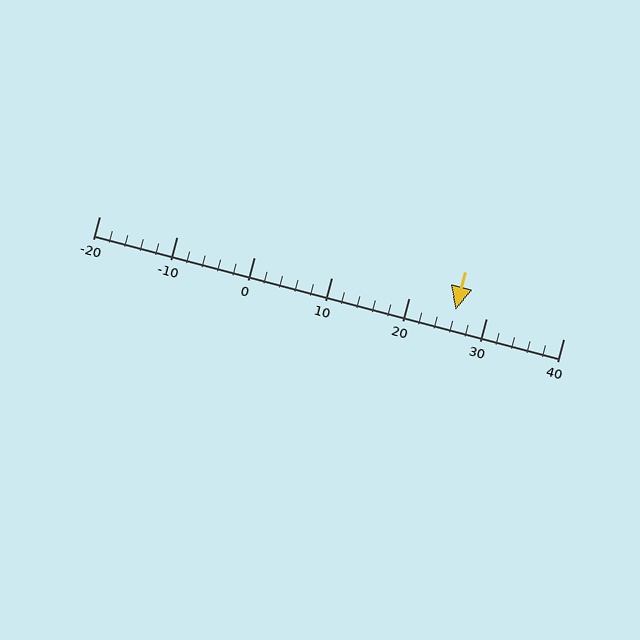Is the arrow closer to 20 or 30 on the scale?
The arrow is closer to 30.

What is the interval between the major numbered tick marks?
The major tick marks are spaced 10 units apart.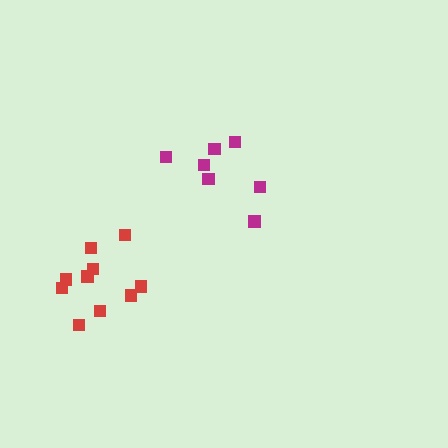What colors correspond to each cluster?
The clusters are colored: magenta, red.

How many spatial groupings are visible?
There are 2 spatial groupings.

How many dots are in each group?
Group 1: 7 dots, Group 2: 10 dots (17 total).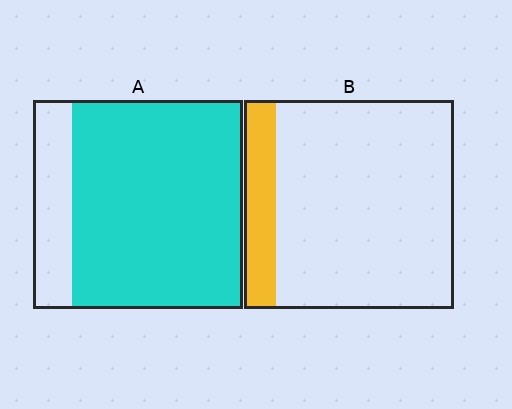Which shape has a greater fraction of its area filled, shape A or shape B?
Shape A.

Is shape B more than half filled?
No.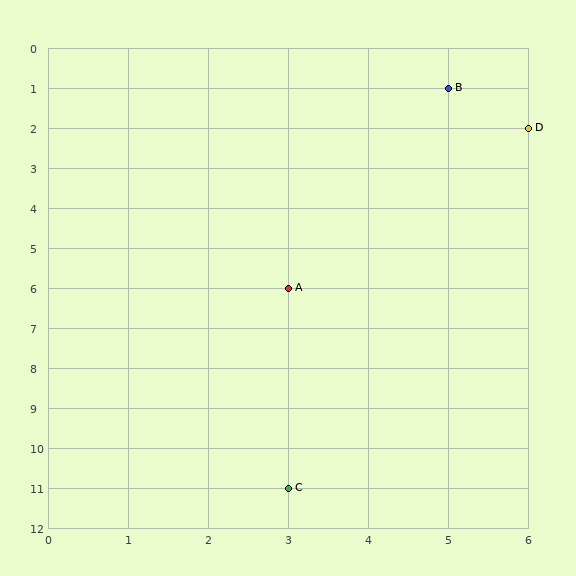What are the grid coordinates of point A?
Point A is at grid coordinates (3, 6).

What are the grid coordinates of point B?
Point B is at grid coordinates (5, 1).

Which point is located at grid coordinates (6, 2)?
Point D is at (6, 2).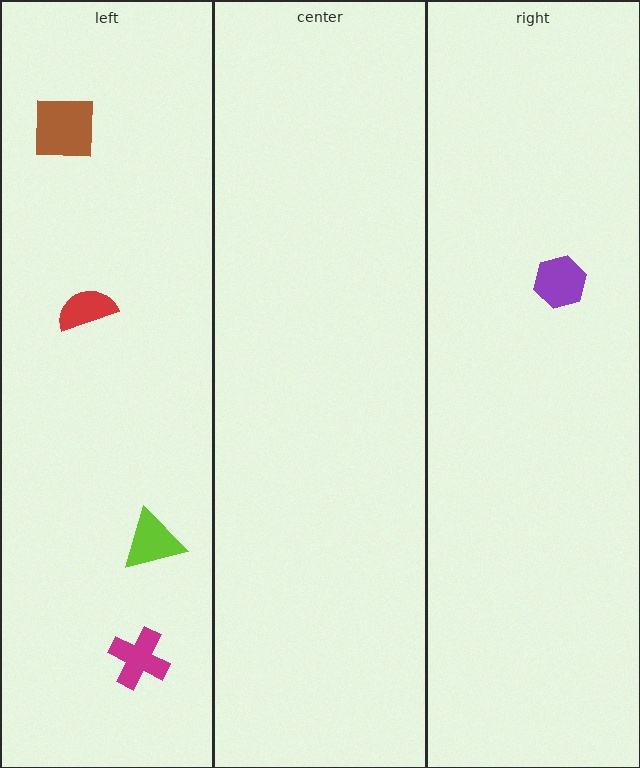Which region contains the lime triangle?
The left region.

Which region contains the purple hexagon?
The right region.